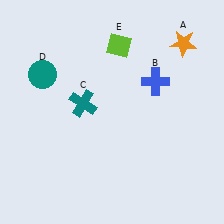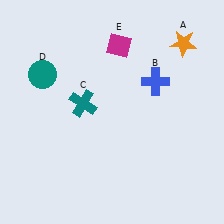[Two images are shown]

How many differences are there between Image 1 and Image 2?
There is 1 difference between the two images.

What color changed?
The diamond (E) changed from lime in Image 1 to magenta in Image 2.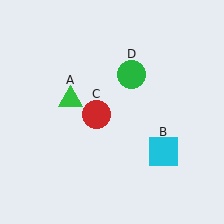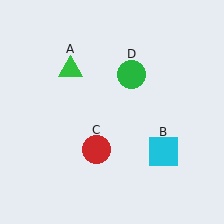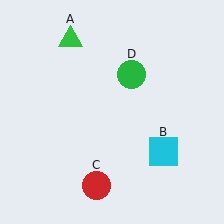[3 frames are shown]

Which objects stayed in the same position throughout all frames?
Cyan square (object B) and green circle (object D) remained stationary.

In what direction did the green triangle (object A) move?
The green triangle (object A) moved up.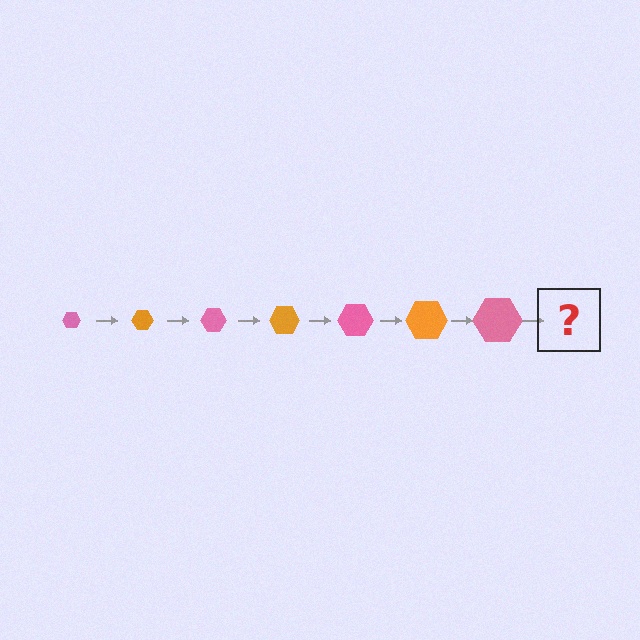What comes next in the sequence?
The next element should be an orange hexagon, larger than the previous one.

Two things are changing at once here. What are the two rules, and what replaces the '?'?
The two rules are that the hexagon grows larger each step and the color cycles through pink and orange. The '?' should be an orange hexagon, larger than the previous one.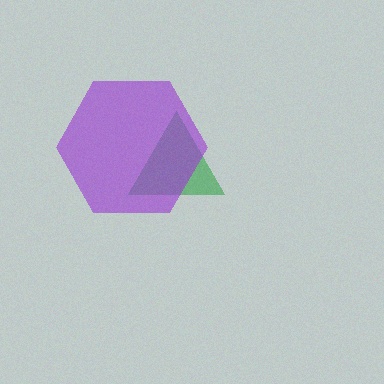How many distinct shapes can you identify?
There are 2 distinct shapes: a green triangle, a purple hexagon.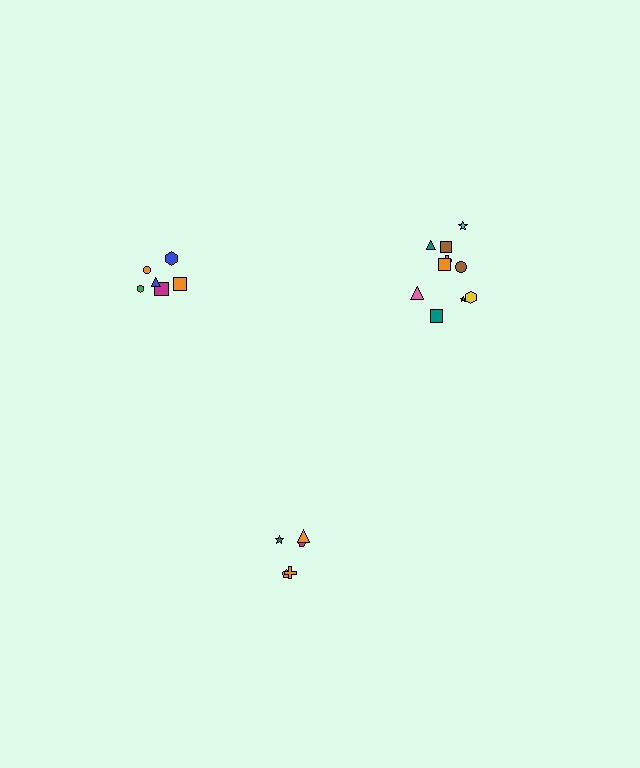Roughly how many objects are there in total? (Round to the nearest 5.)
Roughly 20 objects in total.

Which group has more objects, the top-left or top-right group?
The top-right group.